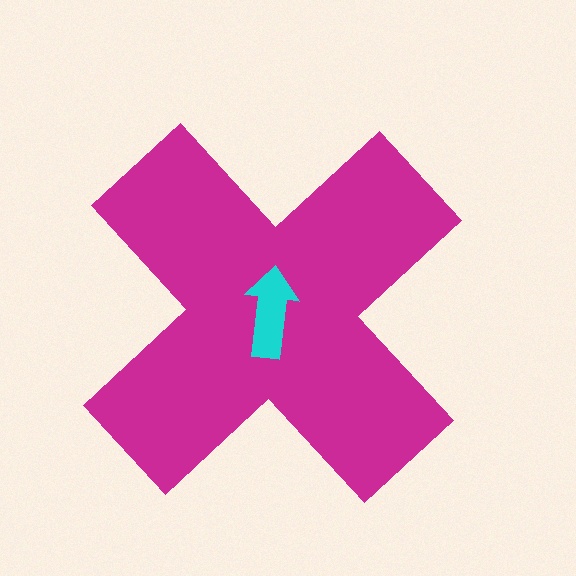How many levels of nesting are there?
2.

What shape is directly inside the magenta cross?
The cyan arrow.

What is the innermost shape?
The cyan arrow.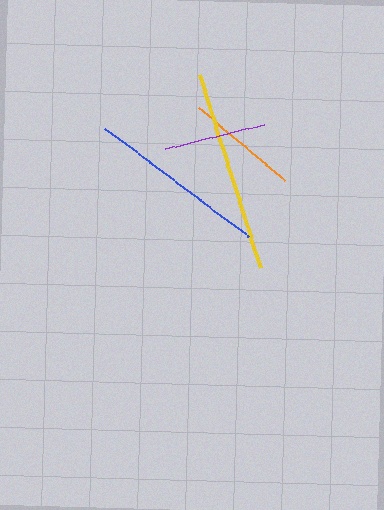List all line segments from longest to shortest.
From longest to shortest: yellow, blue, orange, purple.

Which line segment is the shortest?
The purple line is the shortest at approximately 102 pixels.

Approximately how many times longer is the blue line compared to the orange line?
The blue line is approximately 1.6 times the length of the orange line.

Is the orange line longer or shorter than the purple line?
The orange line is longer than the purple line.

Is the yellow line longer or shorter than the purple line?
The yellow line is longer than the purple line.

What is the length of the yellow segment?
The yellow segment is approximately 202 pixels long.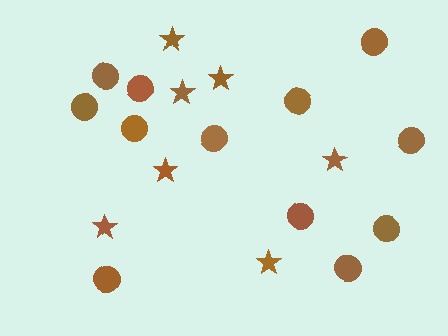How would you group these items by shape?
There are 2 groups: one group of stars (7) and one group of circles (12).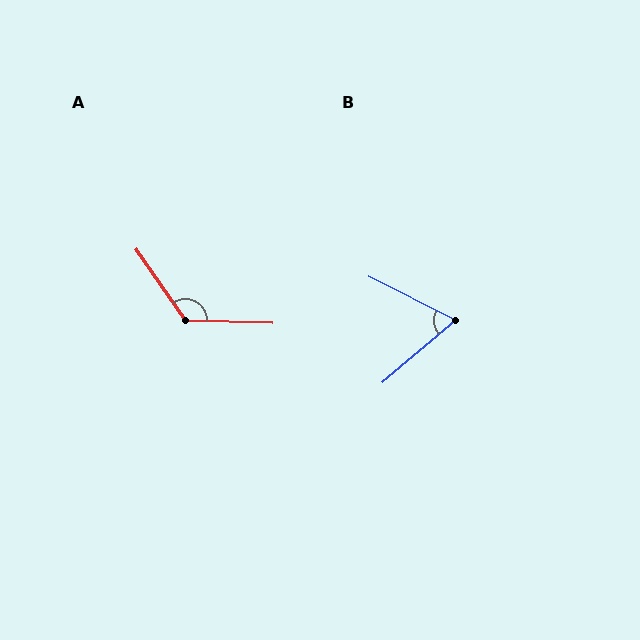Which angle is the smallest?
B, at approximately 67 degrees.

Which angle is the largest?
A, at approximately 126 degrees.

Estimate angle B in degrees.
Approximately 67 degrees.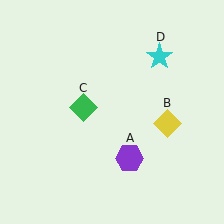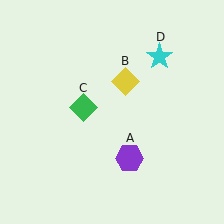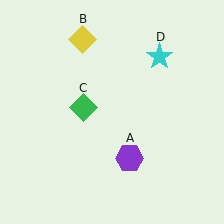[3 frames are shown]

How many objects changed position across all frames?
1 object changed position: yellow diamond (object B).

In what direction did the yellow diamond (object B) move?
The yellow diamond (object B) moved up and to the left.